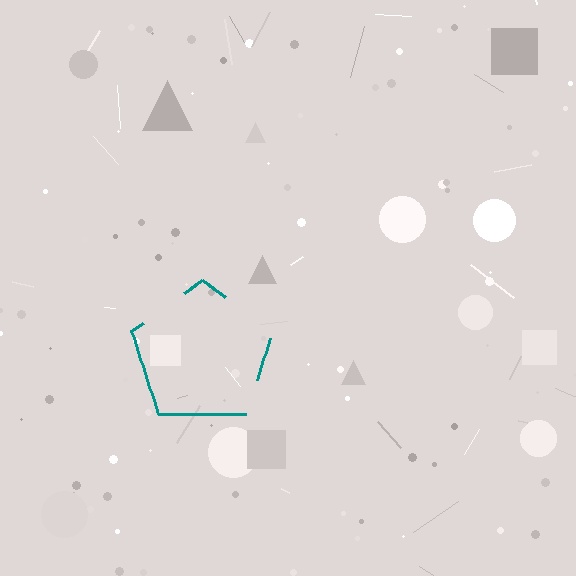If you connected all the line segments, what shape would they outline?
They would outline a pentagon.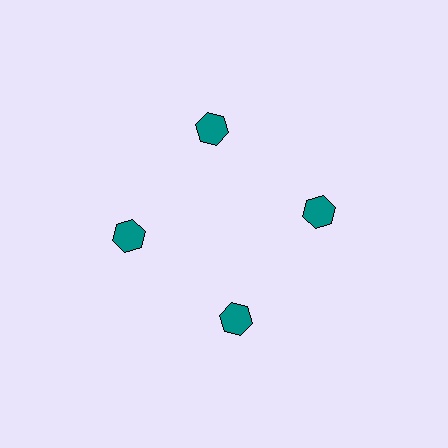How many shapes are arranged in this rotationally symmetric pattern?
There are 4 shapes, arranged in 4 groups of 1.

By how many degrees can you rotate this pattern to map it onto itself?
The pattern maps onto itself every 90 degrees of rotation.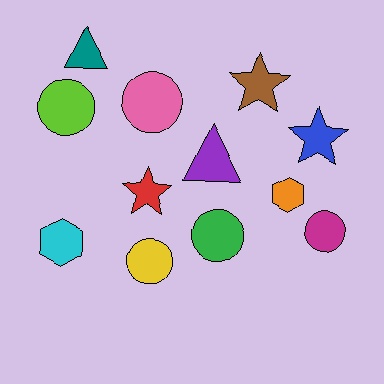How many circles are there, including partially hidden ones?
There are 5 circles.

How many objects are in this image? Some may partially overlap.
There are 12 objects.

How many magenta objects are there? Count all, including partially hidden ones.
There is 1 magenta object.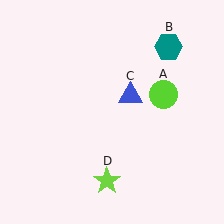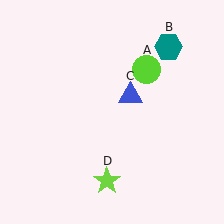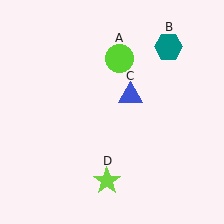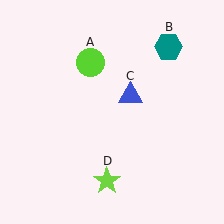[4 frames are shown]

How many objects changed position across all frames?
1 object changed position: lime circle (object A).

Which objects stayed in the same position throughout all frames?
Teal hexagon (object B) and blue triangle (object C) and lime star (object D) remained stationary.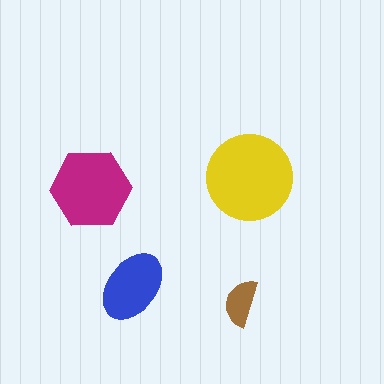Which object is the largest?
The yellow circle.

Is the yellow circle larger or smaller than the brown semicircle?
Larger.